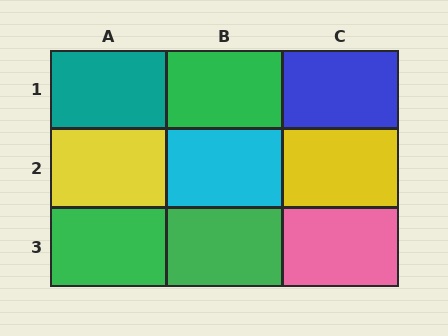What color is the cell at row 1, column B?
Green.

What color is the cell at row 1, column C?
Blue.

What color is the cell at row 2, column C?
Yellow.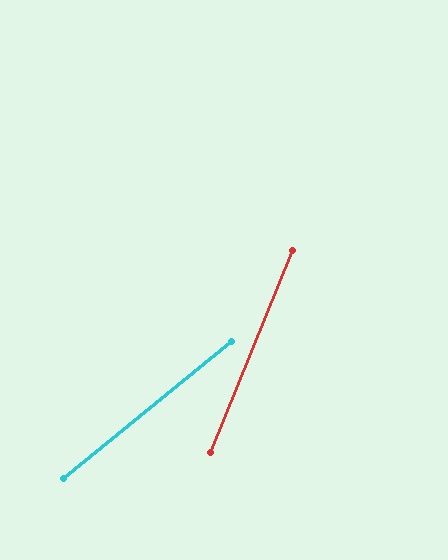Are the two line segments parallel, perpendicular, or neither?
Neither parallel nor perpendicular — they differ by about 29°.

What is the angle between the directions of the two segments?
Approximately 29 degrees.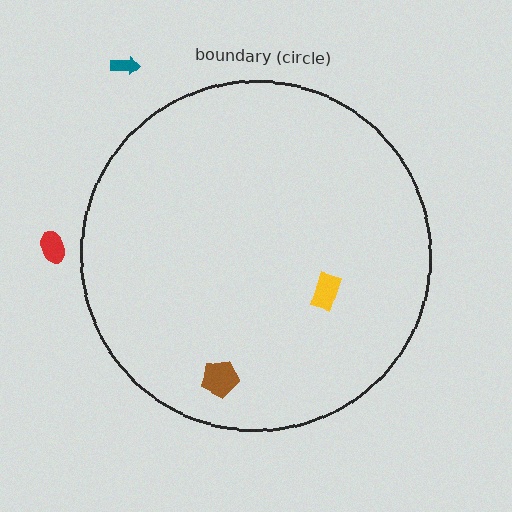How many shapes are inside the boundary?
2 inside, 2 outside.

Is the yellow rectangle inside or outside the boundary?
Inside.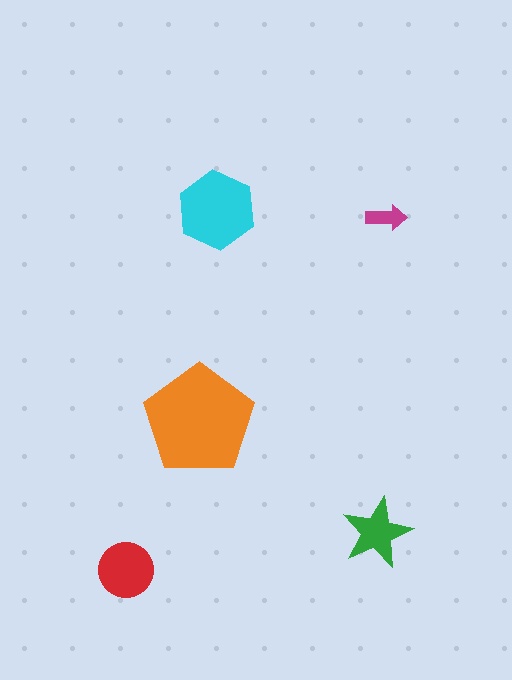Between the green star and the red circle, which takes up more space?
The red circle.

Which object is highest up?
The cyan hexagon is topmost.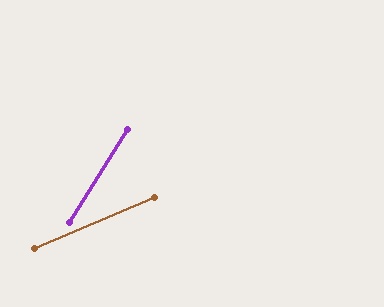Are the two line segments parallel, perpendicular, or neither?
Neither parallel nor perpendicular — they differ by about 35°.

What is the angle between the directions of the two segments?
Approximately 35 degrees.